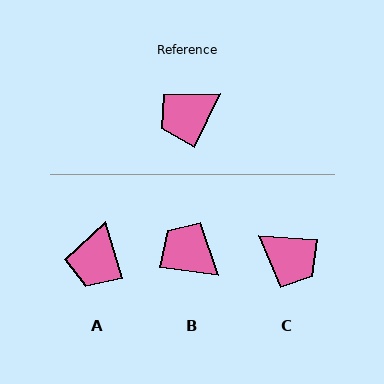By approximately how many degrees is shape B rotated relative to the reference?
Approximately 73 degrees clockwise.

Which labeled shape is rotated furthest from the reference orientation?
C, about 112 degrees away.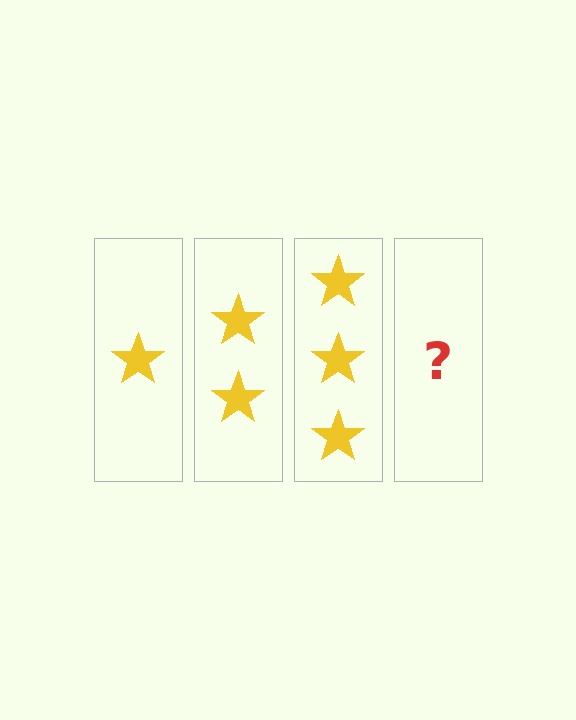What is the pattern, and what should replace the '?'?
The pattern is that each step adds one more star. The '?' should be 4 stars.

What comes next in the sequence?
The next element should be 4 stars.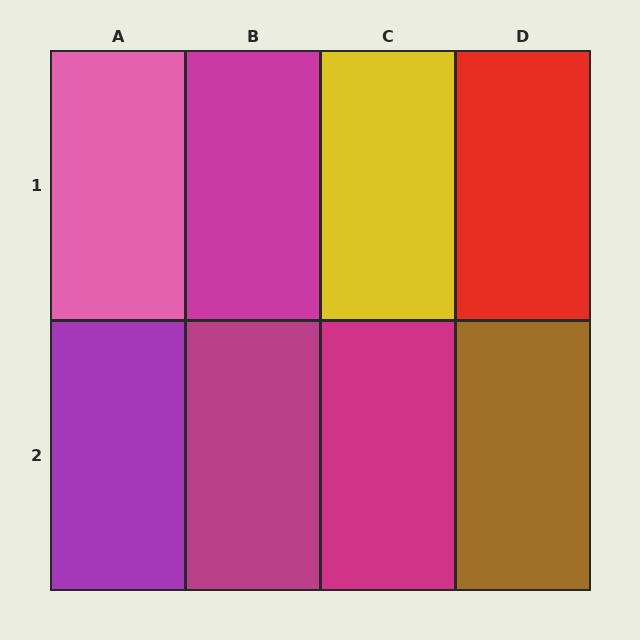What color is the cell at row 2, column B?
Magenta.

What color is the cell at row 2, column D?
Brown.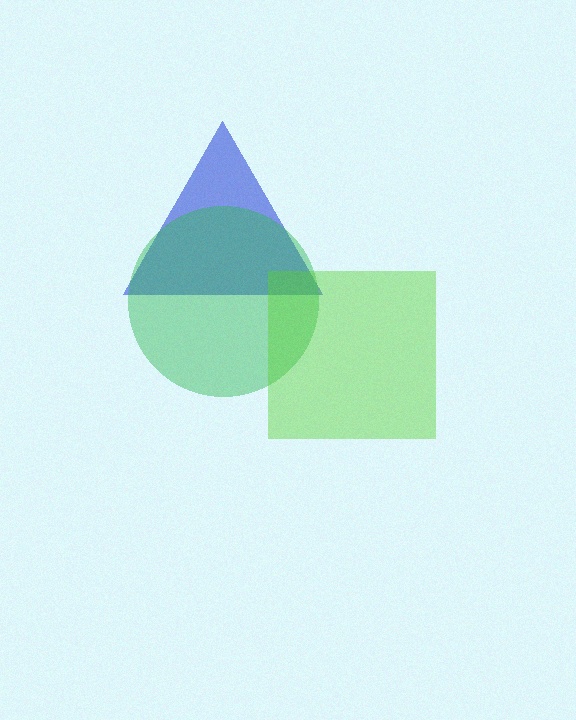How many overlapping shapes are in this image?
There are 3 overlapping shapes in the image.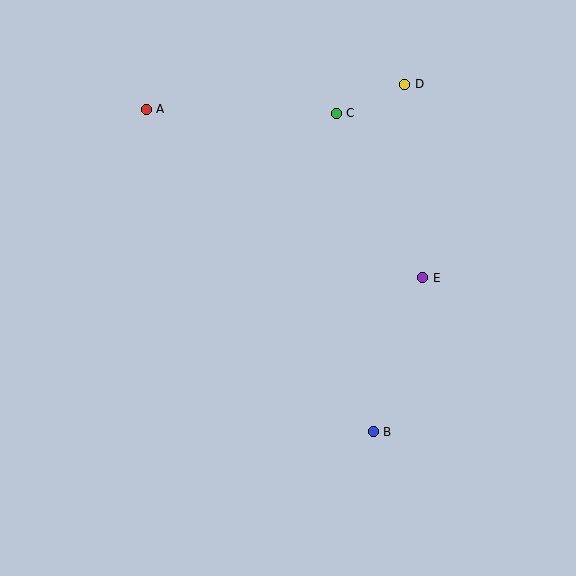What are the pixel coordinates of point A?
Point A is at (146, 109).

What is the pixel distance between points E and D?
The distance between E and D is 194 pixels.